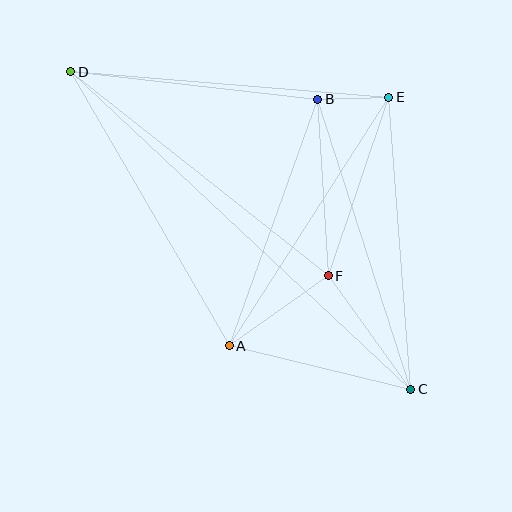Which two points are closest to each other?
Points B and E are closest to each other.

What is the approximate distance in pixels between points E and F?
The distance between E and F is approximately 188 pixels.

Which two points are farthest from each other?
Points C and D are farthest from each other.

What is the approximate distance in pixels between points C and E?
The distance between C and E is approximately 292 pixels.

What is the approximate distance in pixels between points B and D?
The distance between B and D is approximately 248 pixels.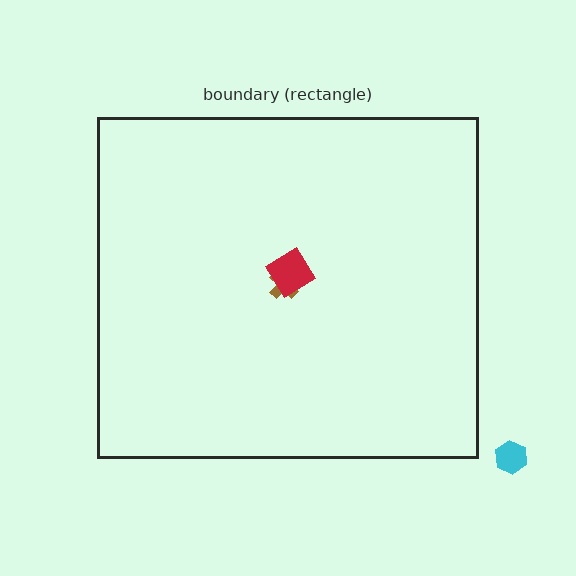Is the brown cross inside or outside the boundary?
Inside.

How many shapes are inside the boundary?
2 inside, 1 outside.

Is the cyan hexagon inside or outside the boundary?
Outside.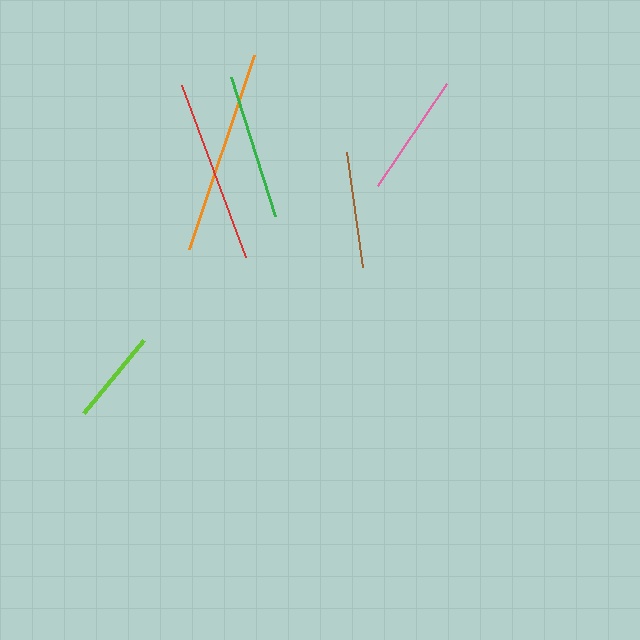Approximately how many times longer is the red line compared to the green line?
The red line is approximately 1.2 times the length of the green line.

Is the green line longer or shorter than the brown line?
The green line is longer than the brown line.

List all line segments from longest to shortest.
From longest to shortest: orange, red, green, pink, brown, lime.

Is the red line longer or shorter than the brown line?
The red line is longer than the brown line.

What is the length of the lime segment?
The lime segment is approximately 95 pixels long.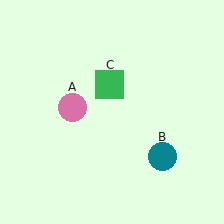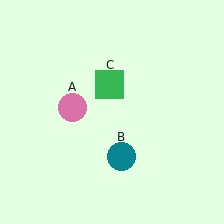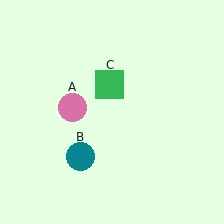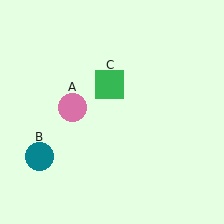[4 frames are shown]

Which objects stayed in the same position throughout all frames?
Pink circle (object A) and green square (object C) remained stationary.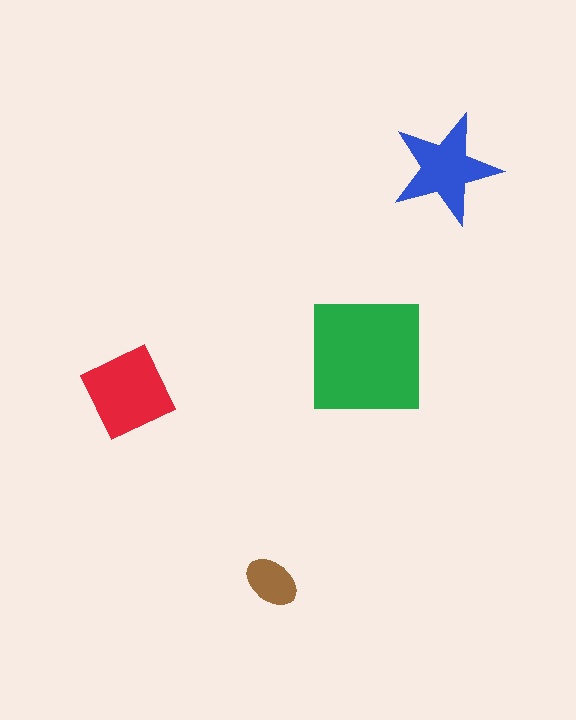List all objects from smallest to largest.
The brown ellipse, the blue star, the red diamond, the green square.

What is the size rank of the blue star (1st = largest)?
3rd.